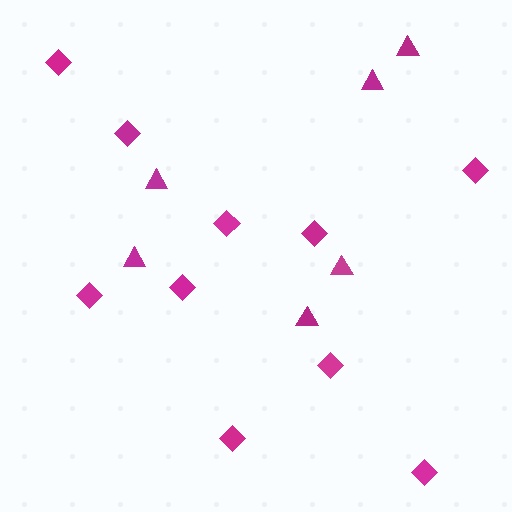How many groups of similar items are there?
There are 2 groups: one group of triangles (6) and one group of diamonds (10).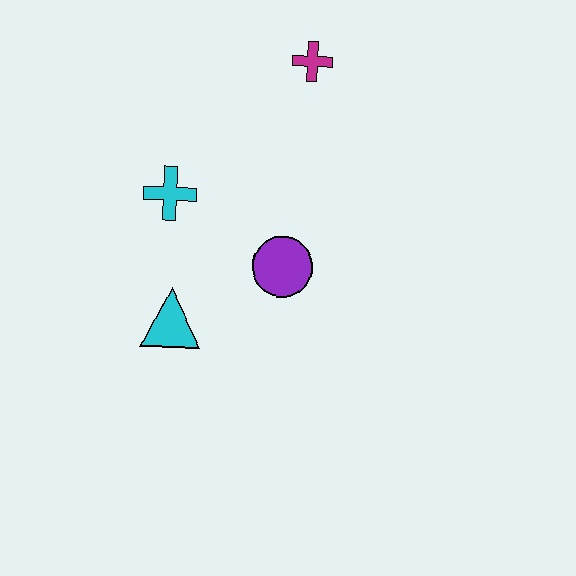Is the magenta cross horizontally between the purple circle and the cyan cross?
No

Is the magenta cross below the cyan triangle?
No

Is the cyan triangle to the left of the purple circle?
Yes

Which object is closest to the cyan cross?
The cyan triangle is closest to the cyan cross.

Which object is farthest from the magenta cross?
The cyan triangle is farthest from the magenta cross.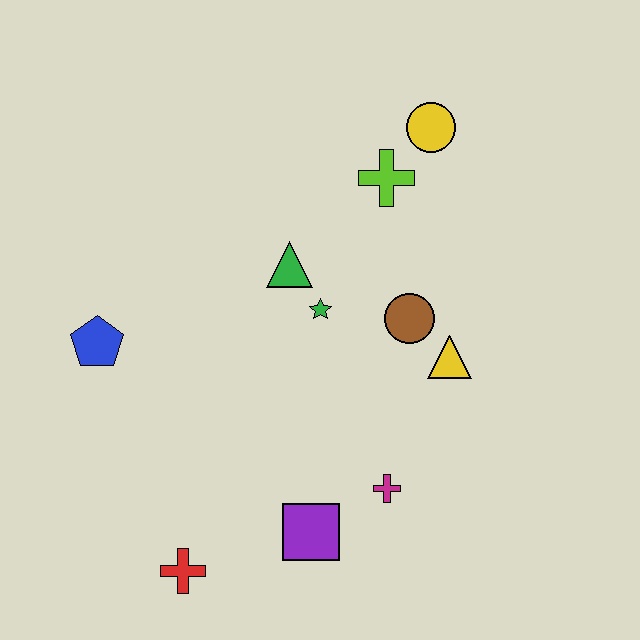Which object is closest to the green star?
The green triangle is closest to the green star.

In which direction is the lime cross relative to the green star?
The lime cross is above the green star.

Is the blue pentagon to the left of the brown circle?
Yes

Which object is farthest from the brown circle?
The red cross is farthest from the brown circle.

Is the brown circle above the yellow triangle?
Yes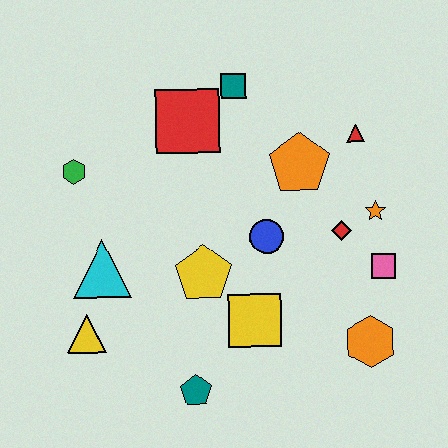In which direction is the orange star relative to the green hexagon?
The orange star is to the right of the green hexagon.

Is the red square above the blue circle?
Yes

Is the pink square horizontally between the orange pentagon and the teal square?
No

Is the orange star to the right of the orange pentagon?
Yes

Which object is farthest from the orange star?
The yellow triangle is farthest from the orange star.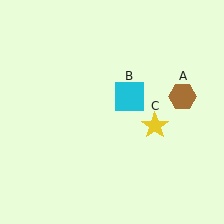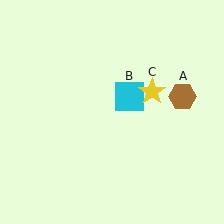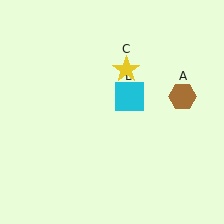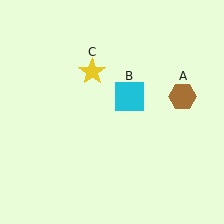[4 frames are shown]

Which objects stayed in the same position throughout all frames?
Brown hexagon (object A) and cyan square (object B) remained stationary.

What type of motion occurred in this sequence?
The yellow star (object C) rotated counterclockwise around the center of the scene.